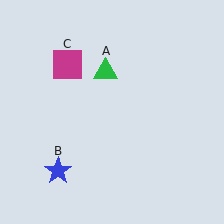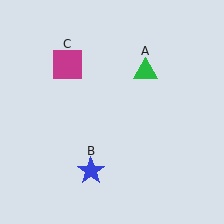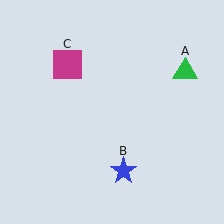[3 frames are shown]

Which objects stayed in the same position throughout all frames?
Magenta square (object C) remained stationary.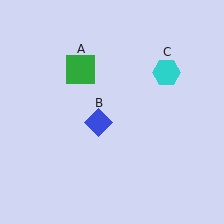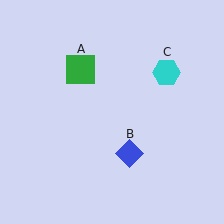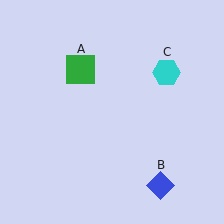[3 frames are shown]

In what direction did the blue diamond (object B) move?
The blue diamond (object B) moved down and to the right.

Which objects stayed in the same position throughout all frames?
Green square (object A) and cyan hexagon (object C) remained stationary.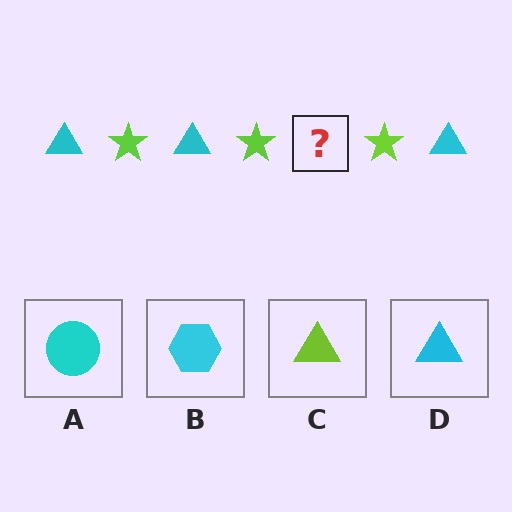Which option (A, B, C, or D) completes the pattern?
D.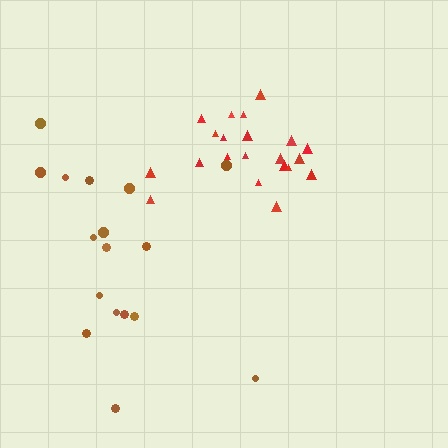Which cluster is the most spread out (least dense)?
Brown.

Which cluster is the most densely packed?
Red.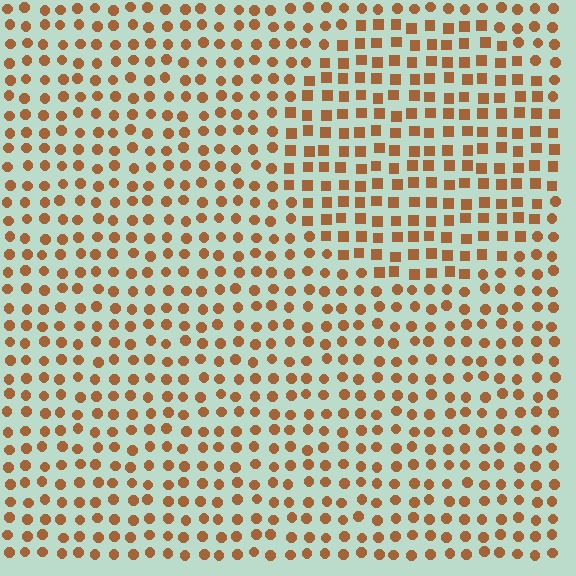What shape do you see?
I see a circle.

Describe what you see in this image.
The image is filled with small brown elements arranged in a uniform grid. A circle-shaped region contains squares, while the surrounding area contains circles. The boundary is defined purely by the change in element shape.